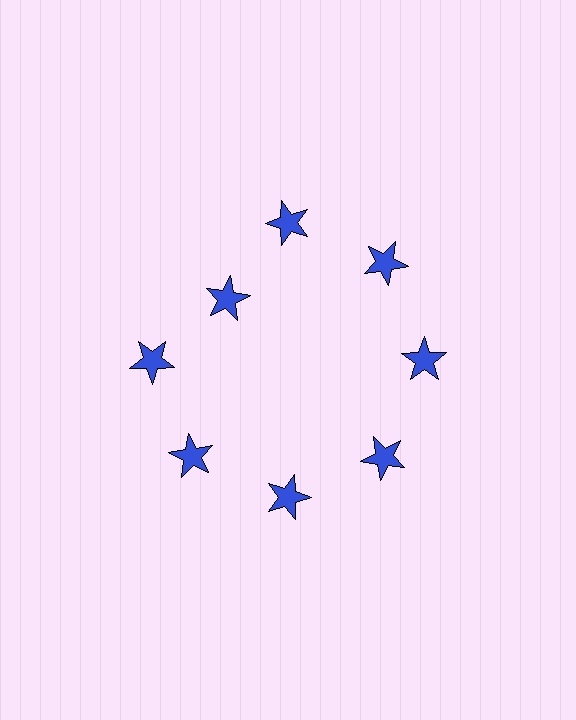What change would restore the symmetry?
The symmetry would be restored by moving it outward, back onto the ring so that all 8 stars sit at equal angles and equal distance from the center.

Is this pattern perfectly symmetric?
No. The 8 blue stars are arranged in a ring, but one element near the 10 o'clock position is pulled inward toward the center, breaking the 8-fold rotational symmetry.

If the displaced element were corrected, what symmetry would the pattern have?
It would have 8-fold rotational symmetry — the pattern would map onto itself every 45 degrees.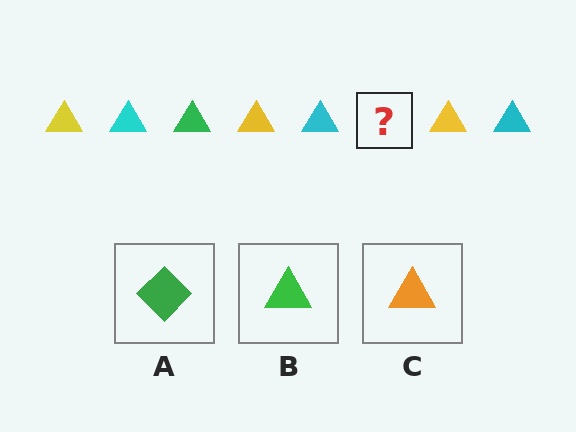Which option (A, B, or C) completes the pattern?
B.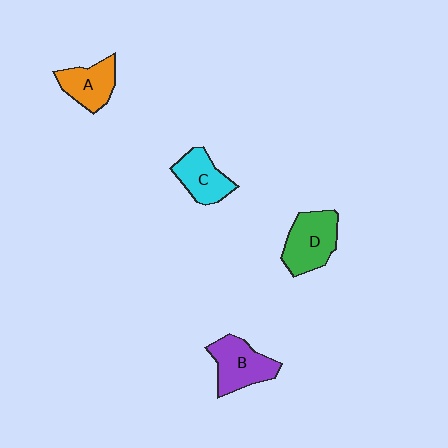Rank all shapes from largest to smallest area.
From largest to smallest: D (green), B (purple), C (cyan), A (orange).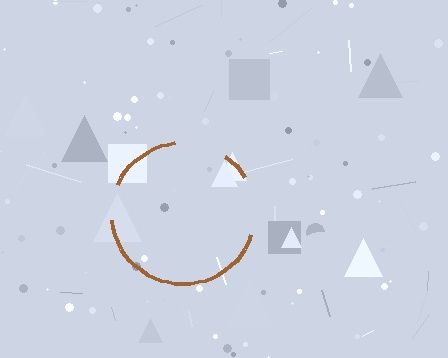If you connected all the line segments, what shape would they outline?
They would outline a circle.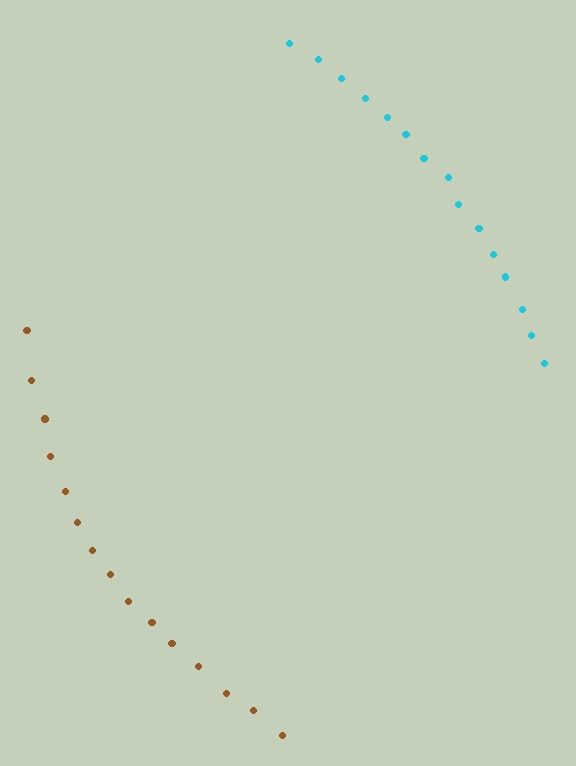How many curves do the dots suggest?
There are 2 distinct paths.